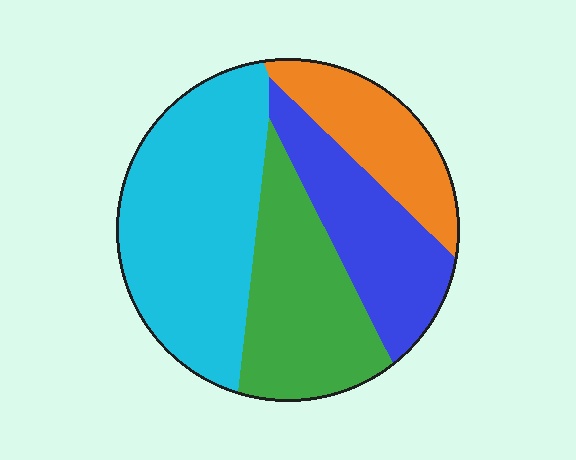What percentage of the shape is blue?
Blue takes up about one fifth (1/5) of the shape.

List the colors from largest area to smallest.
From largest to smallest: cyan, green, blue, orange.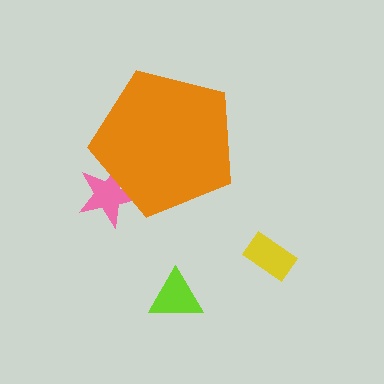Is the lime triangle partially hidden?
No, the lime triangle is fully visible.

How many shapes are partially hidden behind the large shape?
1 shape is partially hidden.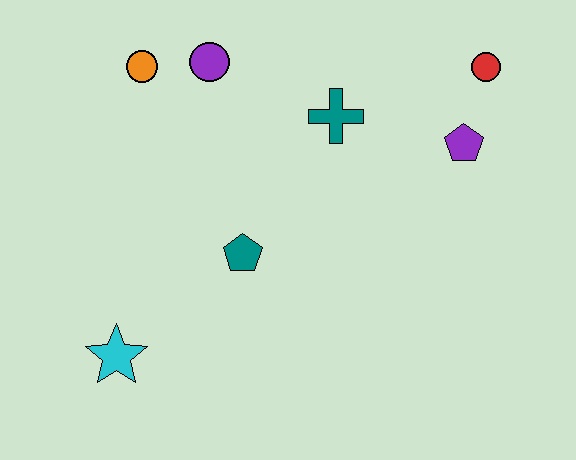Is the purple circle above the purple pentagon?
Yes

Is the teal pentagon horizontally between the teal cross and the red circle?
No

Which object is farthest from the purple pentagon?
The cyan star is farthest from the purple pentagon.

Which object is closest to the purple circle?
The orange circle is closest to the purple circle.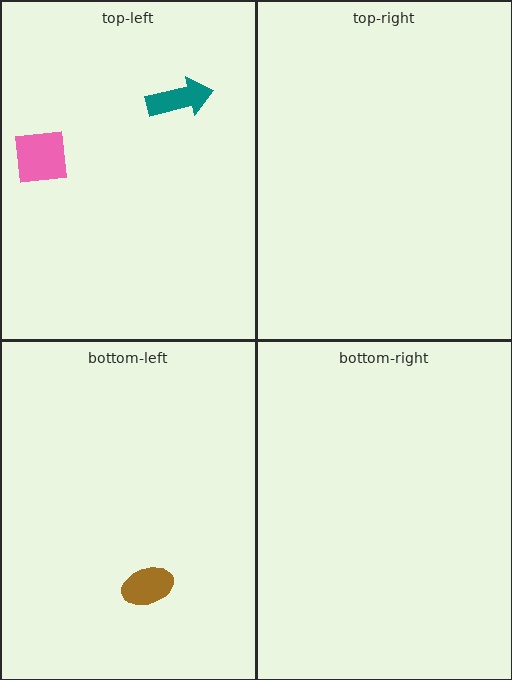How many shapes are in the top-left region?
2.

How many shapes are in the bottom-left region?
1.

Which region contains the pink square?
The top-left region.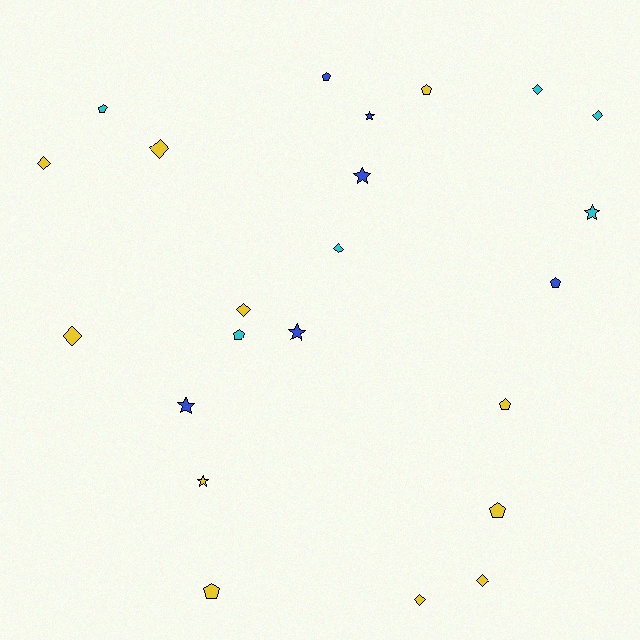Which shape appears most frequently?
Diamond, with 9 objects.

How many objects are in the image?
There are 23 objects.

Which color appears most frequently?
Yellow, with 11 objects.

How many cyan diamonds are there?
There are 3 cyan diamonds.